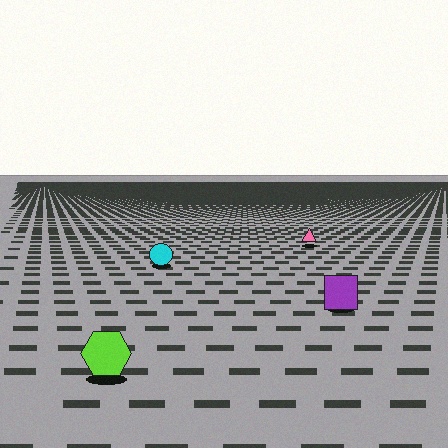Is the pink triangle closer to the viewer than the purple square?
No. The purple square is closer — you can tell from the texture gradient: the ground texture is coarser near it.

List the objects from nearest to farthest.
From nearest to farthest: the lime hexagon, the purple square, the cyan circle, the pink triangle.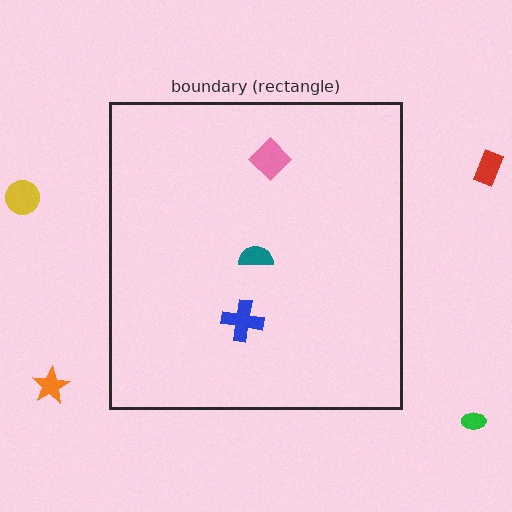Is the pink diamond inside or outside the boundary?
Inside.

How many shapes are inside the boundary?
3 inside, 4 outside.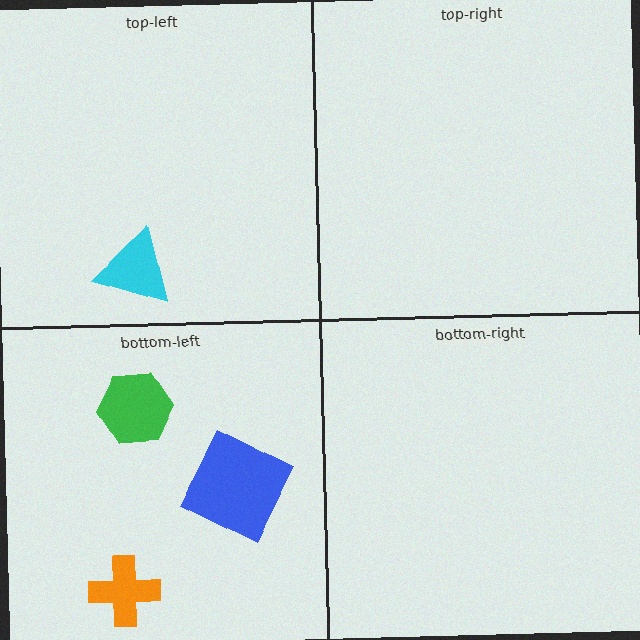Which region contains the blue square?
The bottom-left region.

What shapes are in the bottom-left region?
The green hexagon, the blue square, the orange cross.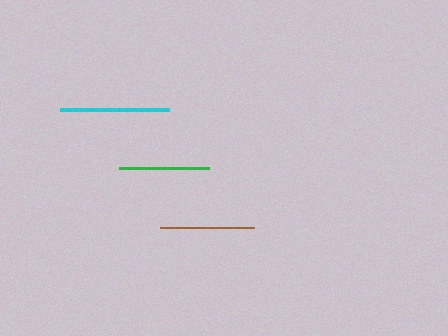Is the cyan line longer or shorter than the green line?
The cyan line is longer than the green line.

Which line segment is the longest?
The cyan line is the longest at approximately 108 pixels.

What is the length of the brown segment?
The brown segment is approximately 94 pixels long.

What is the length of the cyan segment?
The cyan segment is approximately 108 pixels long.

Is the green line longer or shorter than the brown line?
The brown line is longer than the green line.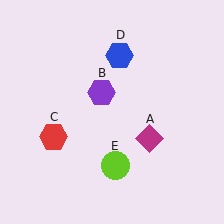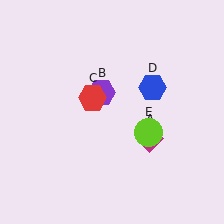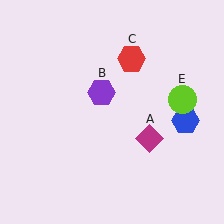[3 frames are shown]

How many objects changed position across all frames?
3 objects changed position: red hexagon (object C), blue hexagon (object D), lime circle (object E).